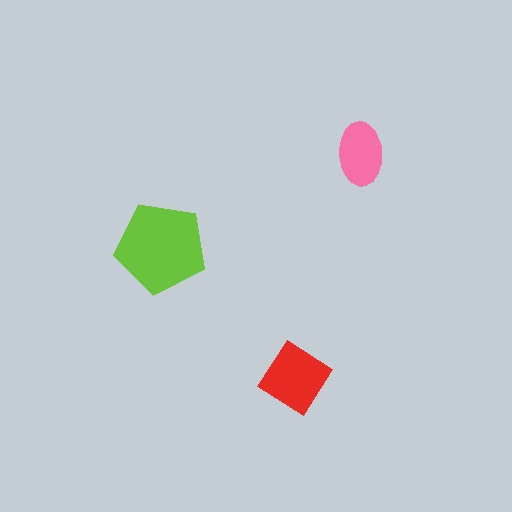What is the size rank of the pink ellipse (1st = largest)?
3rd.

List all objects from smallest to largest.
The pink ellipse, the red diamond, the lime pentagon.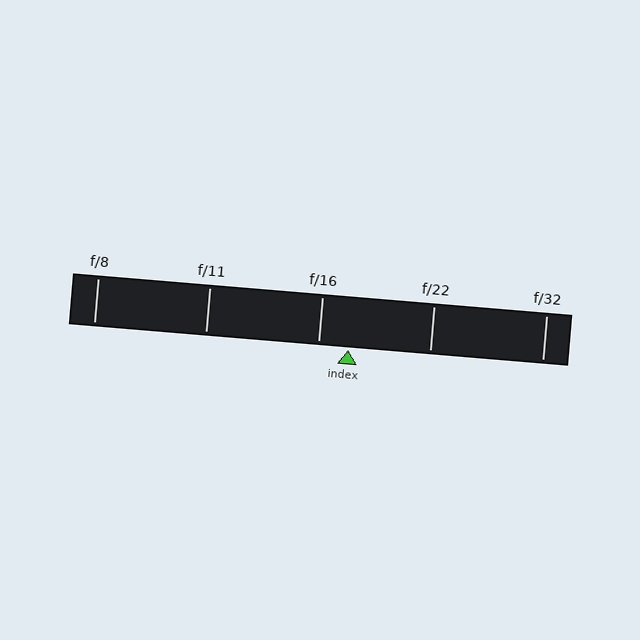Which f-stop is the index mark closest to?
The index mark is closest to f/16.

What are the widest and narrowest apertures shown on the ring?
The widest aperture shown is f/8 and the narrowest is f/32.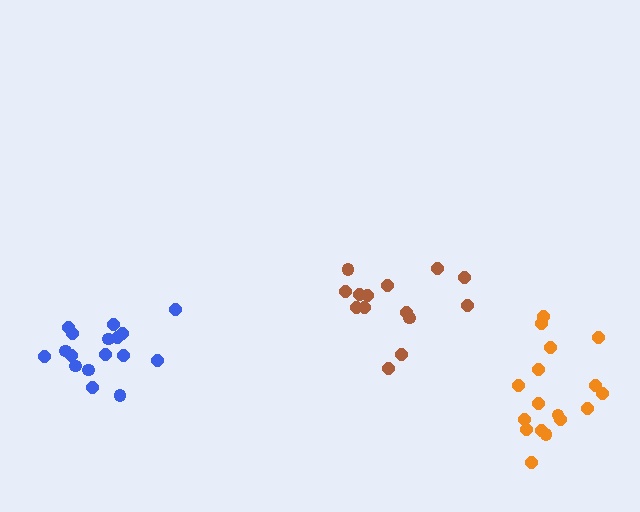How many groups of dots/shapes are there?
There are 3 groups.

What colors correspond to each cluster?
The clusters are colored: blue, orange, brown.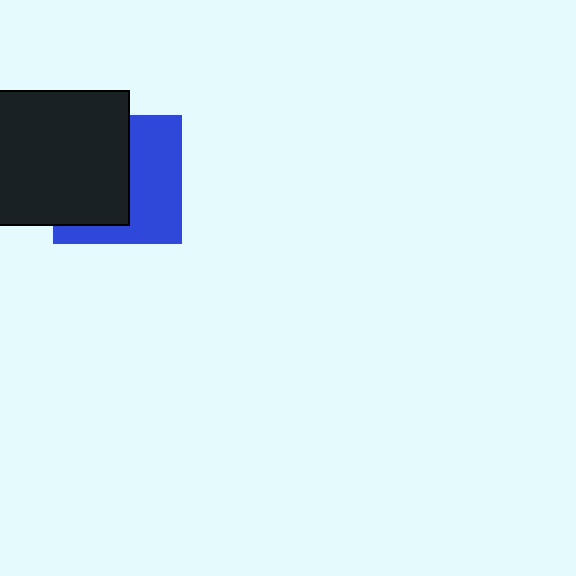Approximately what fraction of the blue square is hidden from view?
Roughly 51% of the blue square is hidden behind the black square.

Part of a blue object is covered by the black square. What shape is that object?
It is a square.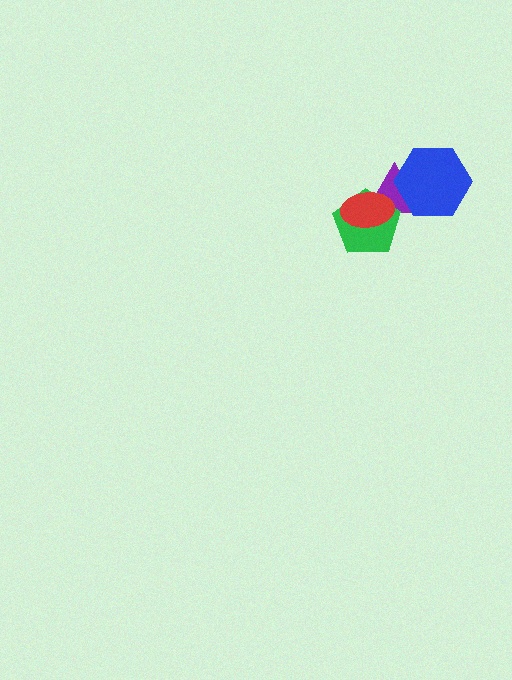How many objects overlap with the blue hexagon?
1 object overlaps with the blue hexagon.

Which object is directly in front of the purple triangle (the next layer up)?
The green pentagon is directly in front of the purple triangle.